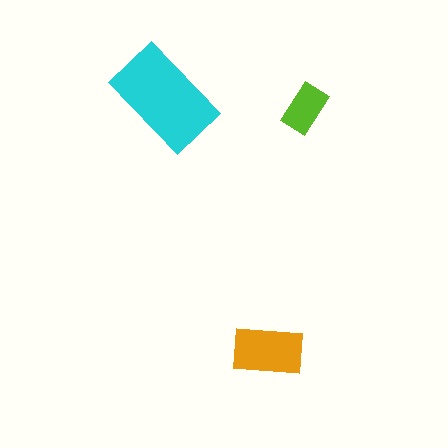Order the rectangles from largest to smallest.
the cyan one, the orange one, the lime one.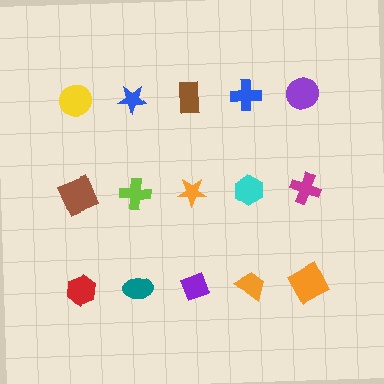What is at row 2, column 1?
A brown square.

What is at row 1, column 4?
A blue cross.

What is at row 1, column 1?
A yellow circle.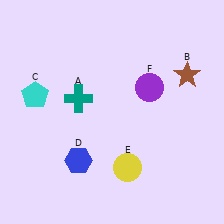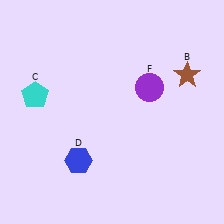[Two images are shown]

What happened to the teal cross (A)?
The teal cross (A) was removed in Image 2. It was in the top-left area of Image 1.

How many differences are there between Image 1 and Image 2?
There are 2 differences between the two images.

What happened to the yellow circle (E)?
The yellow circle (E) was removed in Image 2. It was in the bottom-right area of Image 1.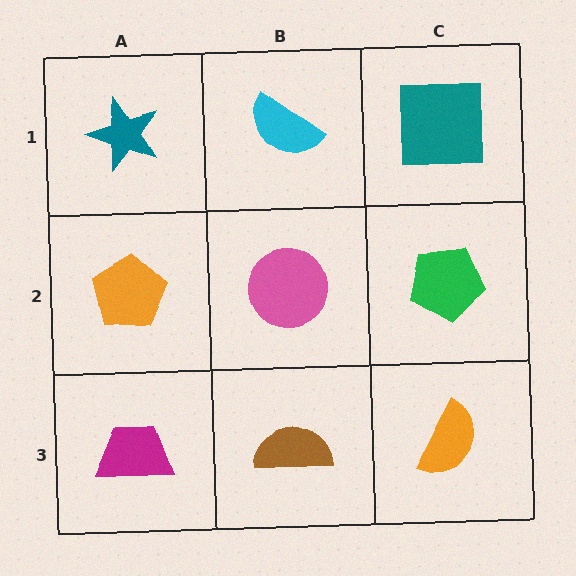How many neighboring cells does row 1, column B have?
3.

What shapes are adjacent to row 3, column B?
A pink circle (row 2, column B), a magenta trapezoid (row 3, column A), an orange semicircle (row 3, column C).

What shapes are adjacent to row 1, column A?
An orange pentagon (row 2, column A), a cyan semicircle (row 1, column B).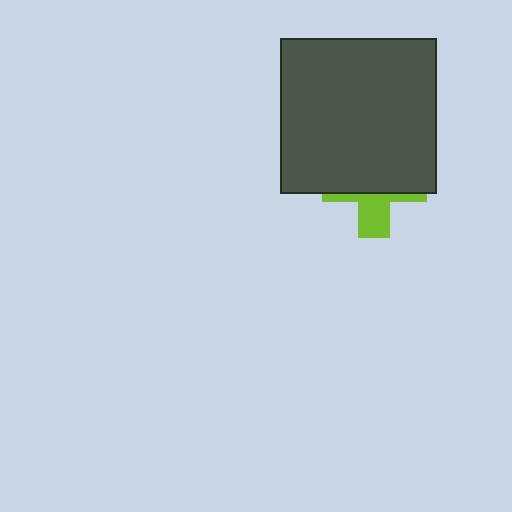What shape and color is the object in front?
The object in front is a dark gray square.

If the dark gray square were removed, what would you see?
You would see the complete lime cross.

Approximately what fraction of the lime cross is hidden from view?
Roughly 65% of the lime cross is hidden behind the dark gray square.